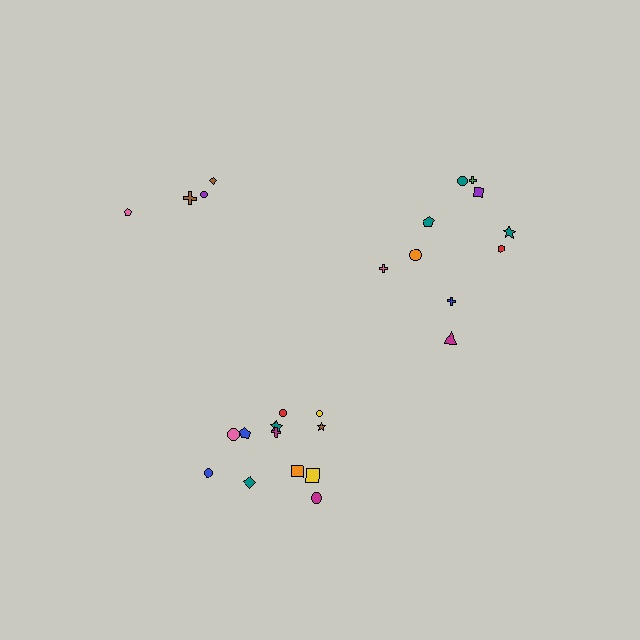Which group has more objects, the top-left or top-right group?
The top-right group.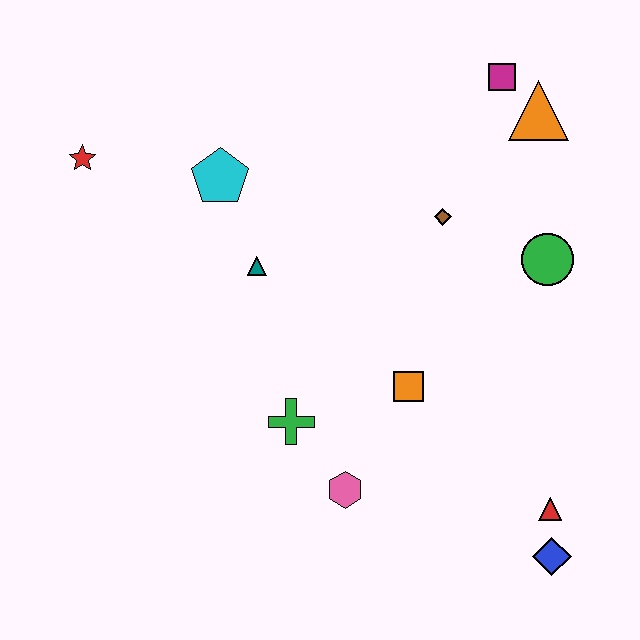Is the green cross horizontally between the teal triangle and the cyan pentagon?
No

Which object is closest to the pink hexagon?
The green cross is closest to the pink hexagon.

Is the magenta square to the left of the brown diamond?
No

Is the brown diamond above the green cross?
Yes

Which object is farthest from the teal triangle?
The blue diamond is farthest from the teal triangle.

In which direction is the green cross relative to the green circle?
The green cross is to the left of the green circle.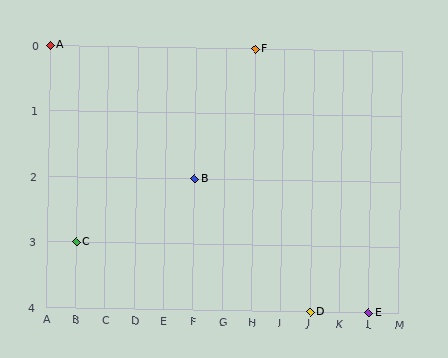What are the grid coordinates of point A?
Point A is at grid coordinates (A, 0).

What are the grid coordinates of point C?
Point C is at grid coordinates (B, 3).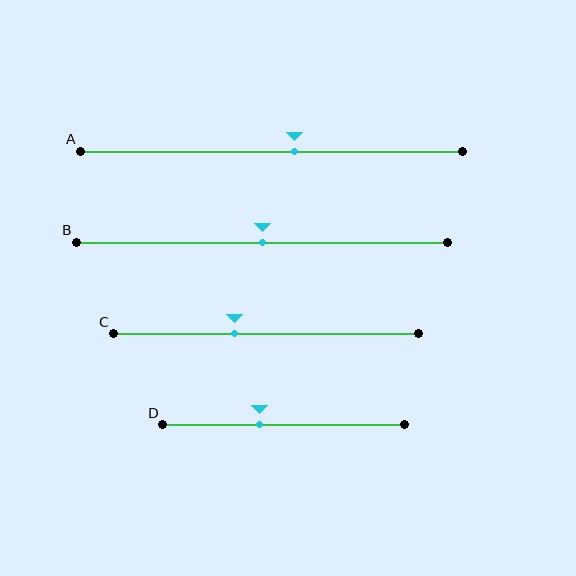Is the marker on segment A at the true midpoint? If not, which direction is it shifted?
No, the marker on segment A is shifted to the right by about 6% of the segment length.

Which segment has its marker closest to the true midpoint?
Segment B has its marker closest to the true midpoint.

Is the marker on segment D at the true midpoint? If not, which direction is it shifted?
No, the marker on segment D is shifted to the left by about 10% of the segment length.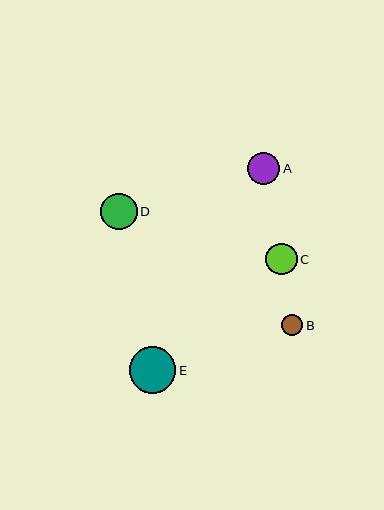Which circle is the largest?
Circle E is the largest with a size of approximately 46 pixels.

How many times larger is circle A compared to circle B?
Circle A is approximately 1.5 times the size of circle B.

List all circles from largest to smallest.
From largest to smallest: E, D, A, C, B.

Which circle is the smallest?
Circle B is the smallest with a size of approximately 21 pixels.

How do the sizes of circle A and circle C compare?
Circle A and circle C are approximately the same size.